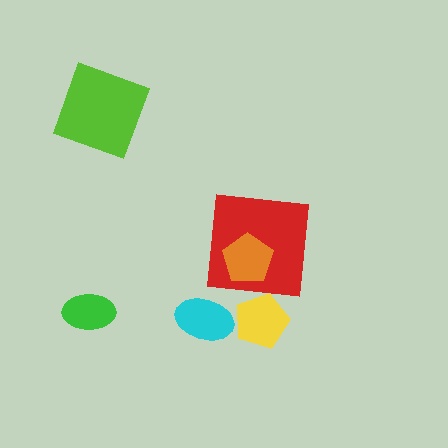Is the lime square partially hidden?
No, no other shape covers it.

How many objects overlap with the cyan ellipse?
0 objects overlap with the cyan ellipse.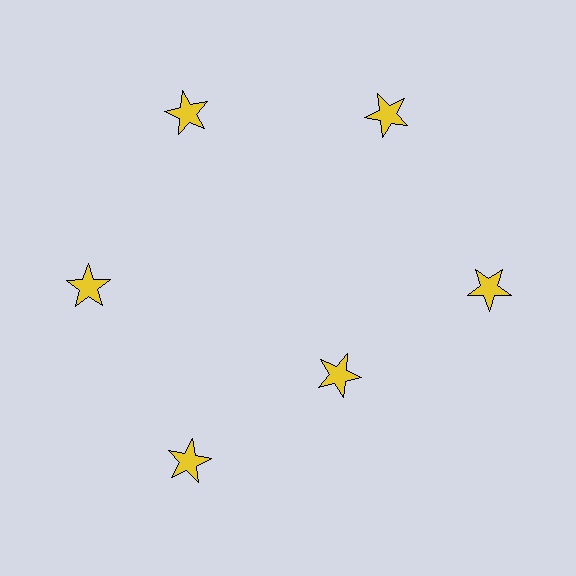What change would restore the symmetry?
The symmetry would be restored by moving it outward, back onto the ring so that all 6 stars sit at equal angles and equal distance from the center.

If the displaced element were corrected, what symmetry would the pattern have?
It would have 6-fold rotational symmetry — the pattern would map onto itself every 60 degrees.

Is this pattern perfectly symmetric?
No. The 6 yellow stars are arranged in a ring, but one element near the 5 o'clock position is pulled inward toward the center, breaking the 6-fold rotational symmetry.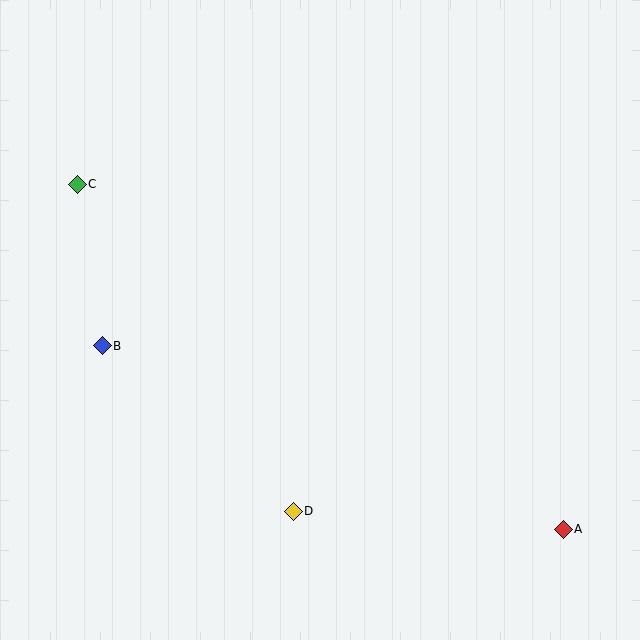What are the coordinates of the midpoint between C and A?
The midpoint between C and A is at (320, 357).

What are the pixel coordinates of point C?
Point C is at (77, 184).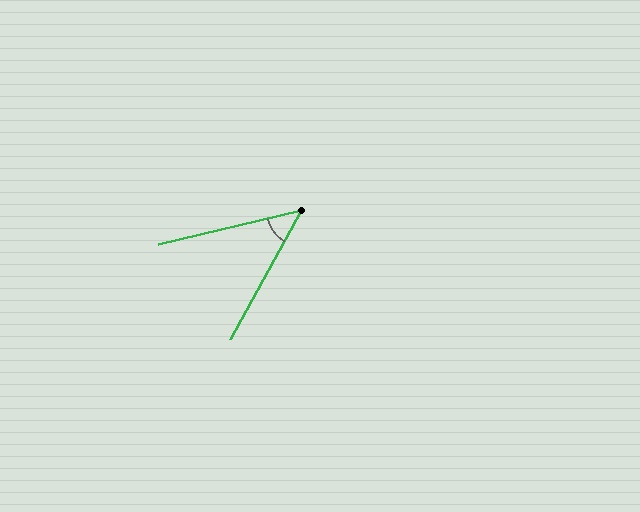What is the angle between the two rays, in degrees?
Approximately 48 degrees.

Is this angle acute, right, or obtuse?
It is acute.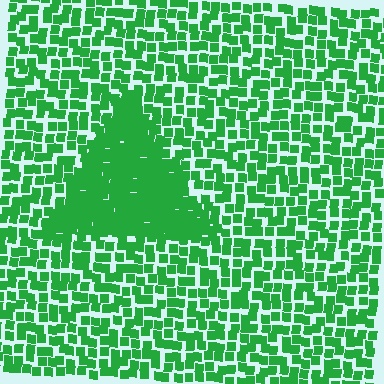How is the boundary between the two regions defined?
The boundary is defined by a change in element density (approximately 2.2x ratio). All elements are the same color, size, and shape.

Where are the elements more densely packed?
The elements are more densely packed inside the triangle boundary.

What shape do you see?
I see a triangle.